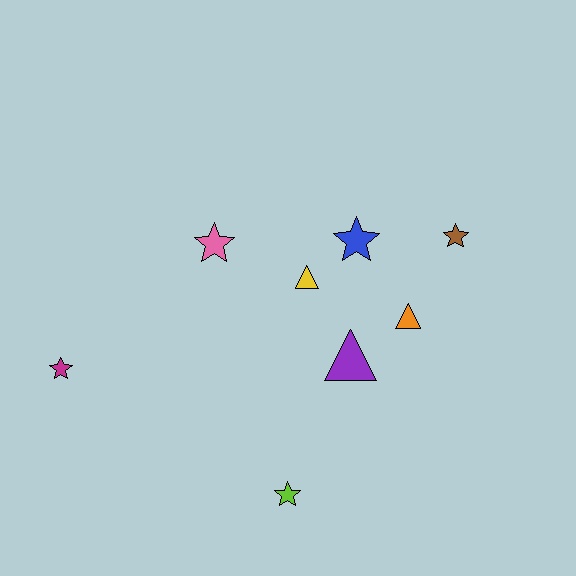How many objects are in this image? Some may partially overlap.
There are 8 objects.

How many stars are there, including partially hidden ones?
There are 5 stars.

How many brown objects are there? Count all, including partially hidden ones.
There is 1 brown object.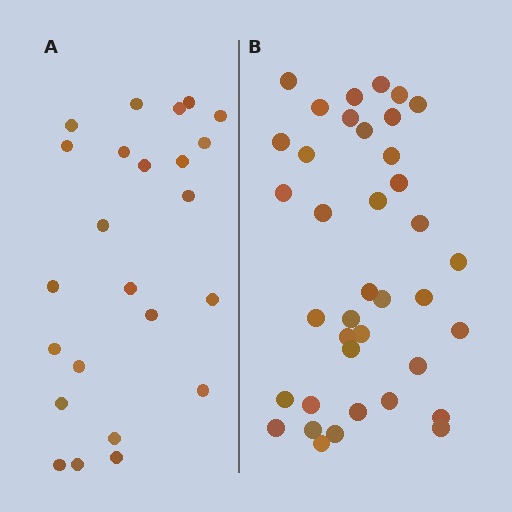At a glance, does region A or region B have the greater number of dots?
Region B (the right region) has more dots.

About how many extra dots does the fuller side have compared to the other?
Region B has approximately 15 more dots than region A.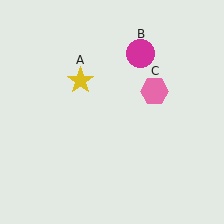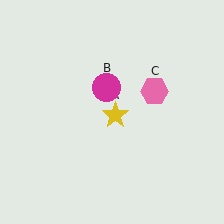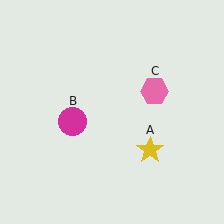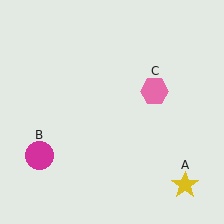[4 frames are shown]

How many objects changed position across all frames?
2 objects changed position: yellow star (object A), magenta circle (object B).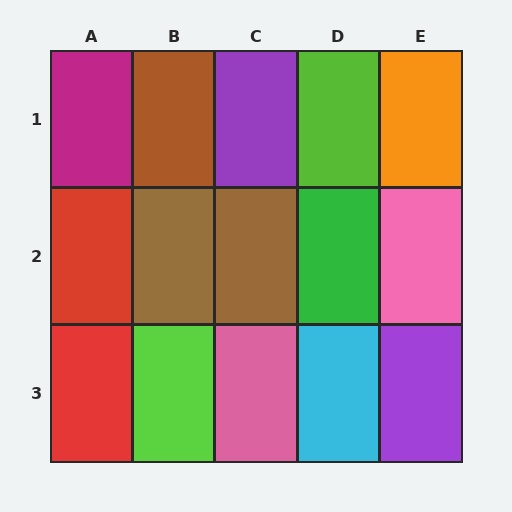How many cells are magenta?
1 cell is magenta.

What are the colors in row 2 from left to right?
Red, brown, brown, green, pink.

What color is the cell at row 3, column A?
Red.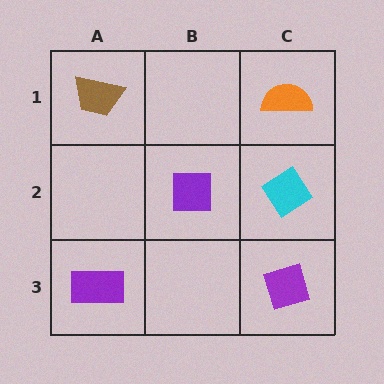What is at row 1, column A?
A brown trapezoid.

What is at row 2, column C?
A cyan diamond.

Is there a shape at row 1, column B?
No, that cell is empty.